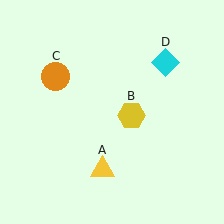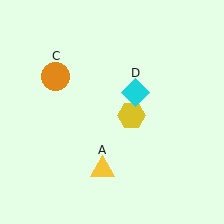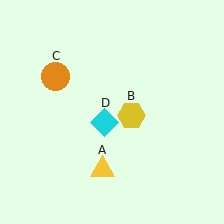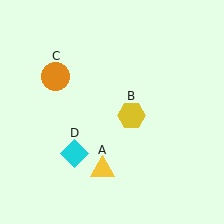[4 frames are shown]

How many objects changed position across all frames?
1 object changed position: cyan diamond (object D).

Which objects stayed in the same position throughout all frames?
Yellow triangle (object A) and yellow hexagon (object B) and orange circle (object C) remained stationary.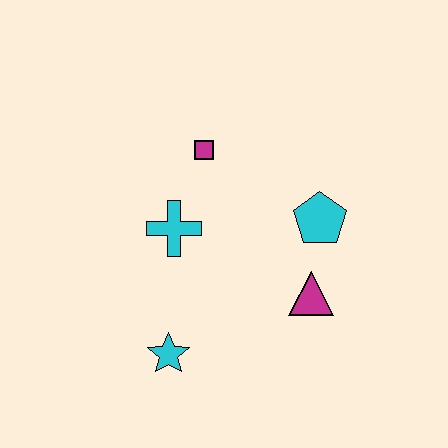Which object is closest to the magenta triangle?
The cyan pentagon is closest to the magenta triangle.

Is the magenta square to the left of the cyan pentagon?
Yes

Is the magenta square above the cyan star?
Yes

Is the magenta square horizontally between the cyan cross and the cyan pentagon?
Yes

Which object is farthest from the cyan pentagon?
The cyan star is farthest from the cyan pentagon.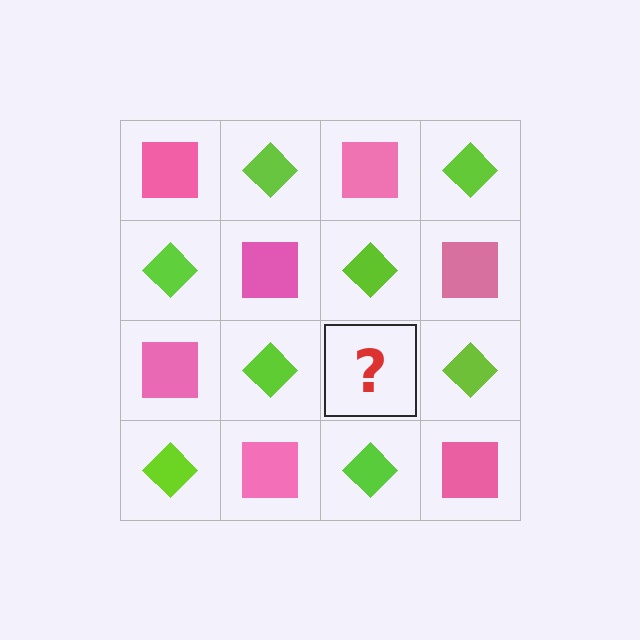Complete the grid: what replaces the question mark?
The question mark should be replaced with a pink square.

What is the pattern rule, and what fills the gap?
The rule is that it alternates pink square and lime diamond in a checkerboard pattern. The gap should be filled with a pink square.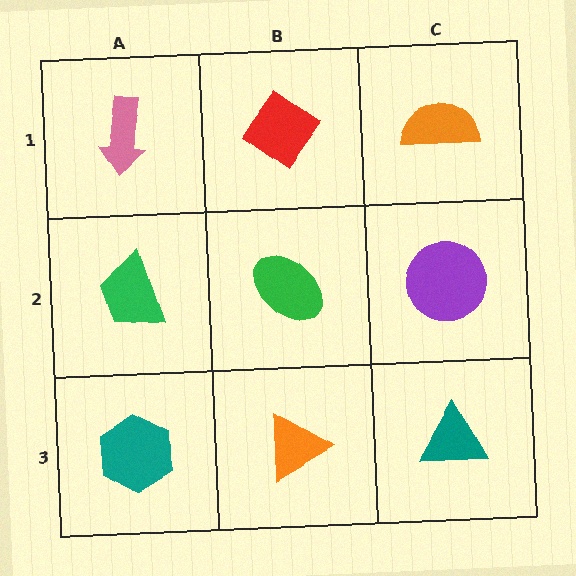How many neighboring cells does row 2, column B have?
4.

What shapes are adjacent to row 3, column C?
A purple circle (row 2, column C), an orange triangle (row 3, column B).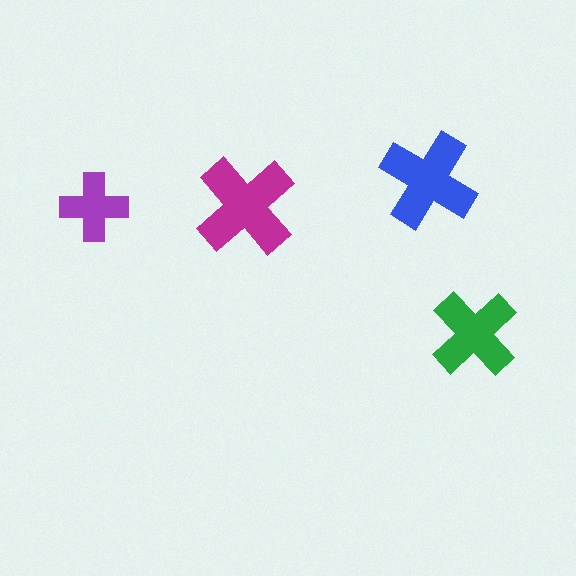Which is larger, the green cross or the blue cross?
The blue one.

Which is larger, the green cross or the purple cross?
The green one.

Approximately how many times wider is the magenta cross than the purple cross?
About 1.5 times wider.